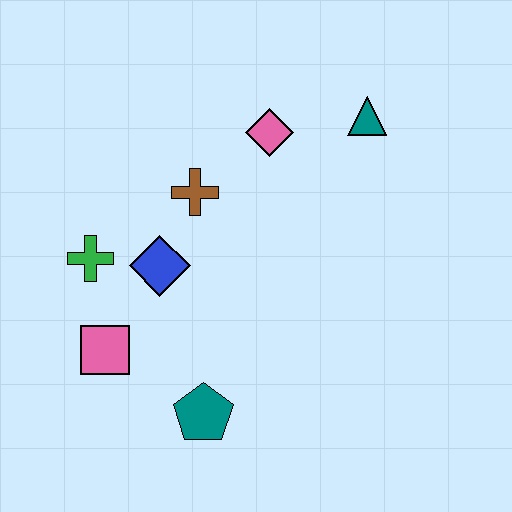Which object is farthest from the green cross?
The teal triangle is farthest from the green cross.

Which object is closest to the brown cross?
The blue diamond is closest to the brown cross.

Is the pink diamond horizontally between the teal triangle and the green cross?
Yes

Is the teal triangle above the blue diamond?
Yes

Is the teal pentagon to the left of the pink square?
No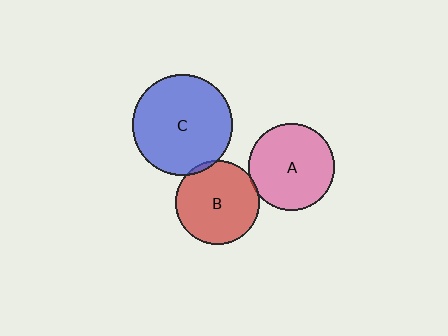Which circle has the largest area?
Circle C (blue).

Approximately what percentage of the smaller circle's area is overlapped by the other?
Approximately 5%.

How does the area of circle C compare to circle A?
Approximately 1.4 times.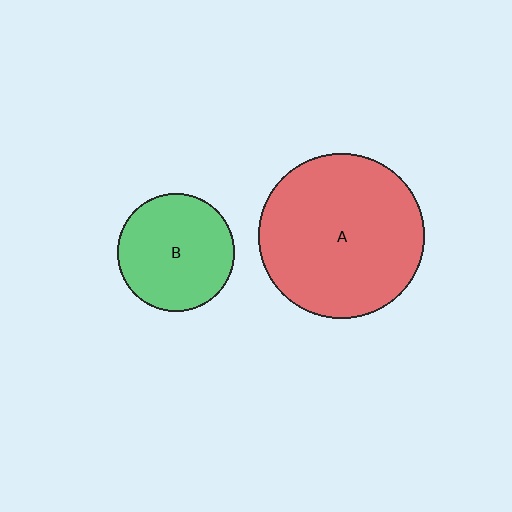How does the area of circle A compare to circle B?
Approximately 2.0 times.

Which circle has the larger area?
Circle A (red).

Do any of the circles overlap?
No, none of the circles overlap.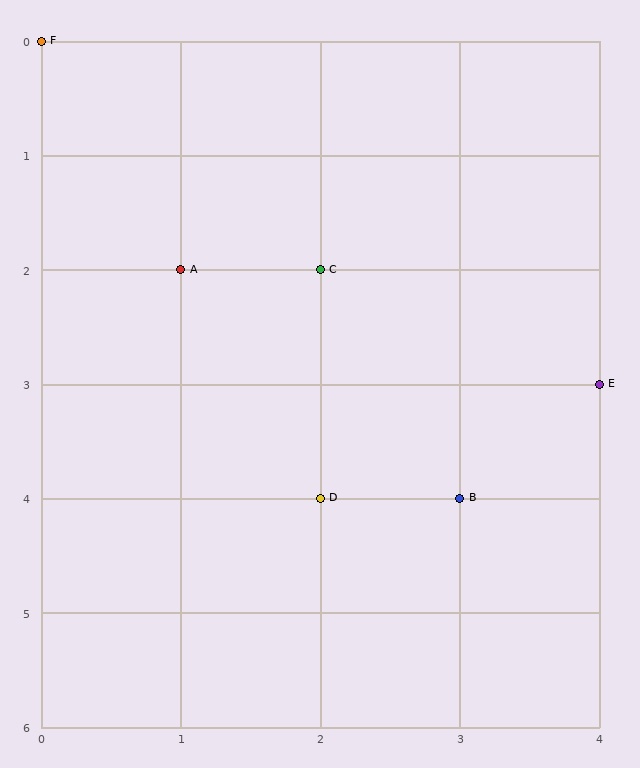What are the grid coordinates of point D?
Point D is at grid coordinates (2, 4).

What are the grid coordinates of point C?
Point C is at grid coordinates (2, 2).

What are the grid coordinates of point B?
Point B is at grid coordinates (3, 4).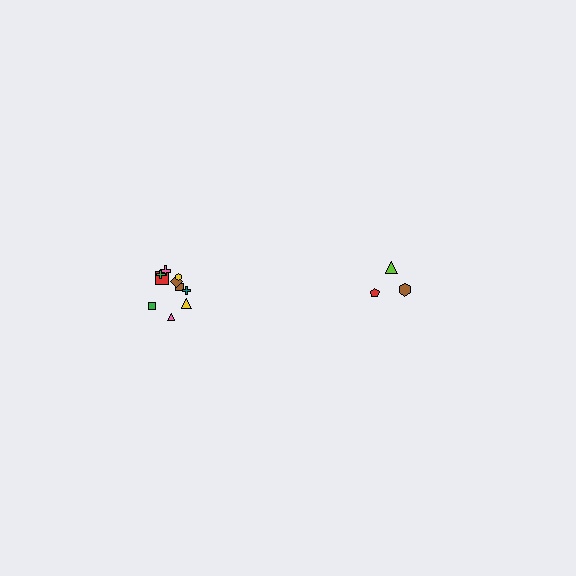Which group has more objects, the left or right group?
The left group.